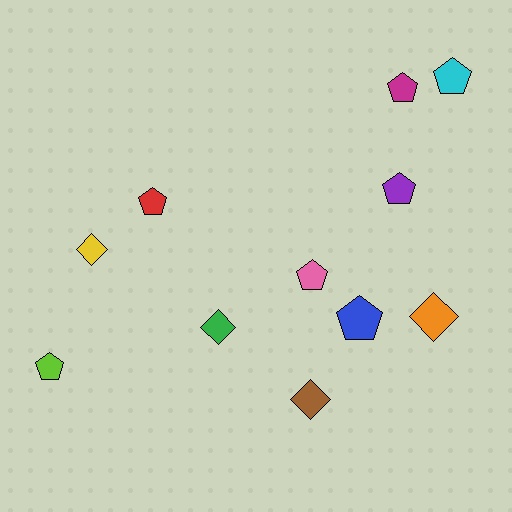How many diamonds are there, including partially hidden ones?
There are 4 diamonds.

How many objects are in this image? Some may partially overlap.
There are 11 objects.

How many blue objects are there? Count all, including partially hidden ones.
There is 1 blue object.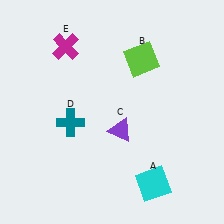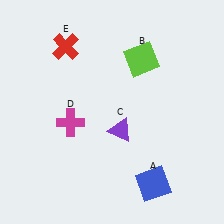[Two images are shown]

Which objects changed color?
A changed from cyan to blue. D changed from teal to magenta. E changed from magenta to red.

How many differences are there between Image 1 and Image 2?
There are 3 differences between the two images.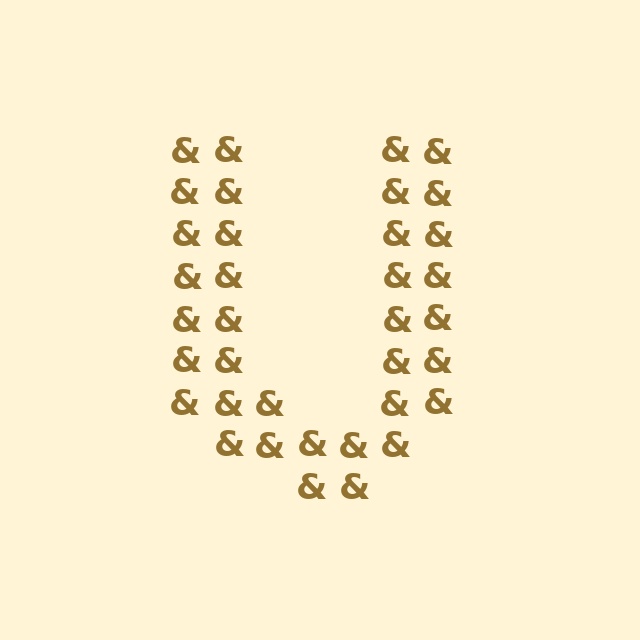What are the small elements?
The small elements are ampersands.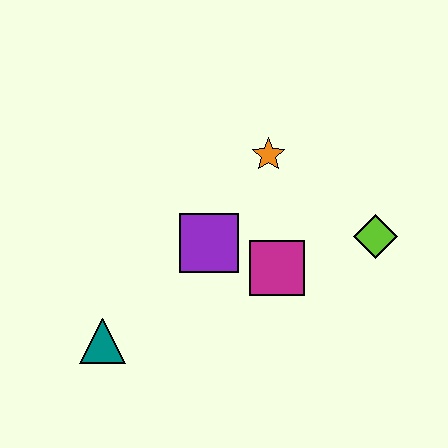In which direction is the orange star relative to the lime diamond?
The orange star is to the left of the lime diamond.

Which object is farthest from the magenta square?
The teal triangle is farthest from the magenta square.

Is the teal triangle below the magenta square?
Yes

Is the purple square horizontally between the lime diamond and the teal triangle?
Yes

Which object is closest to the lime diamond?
The magenta square is closest to the lime diamond.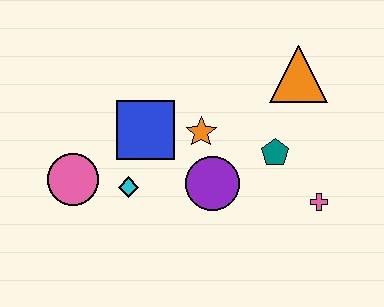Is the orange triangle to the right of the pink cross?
No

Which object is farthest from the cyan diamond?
The orange triangle is farthest from the cyan diamond.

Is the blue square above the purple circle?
Yes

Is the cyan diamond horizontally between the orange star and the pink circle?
Yes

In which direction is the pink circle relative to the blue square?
The pink circle is to the left of the blue square.